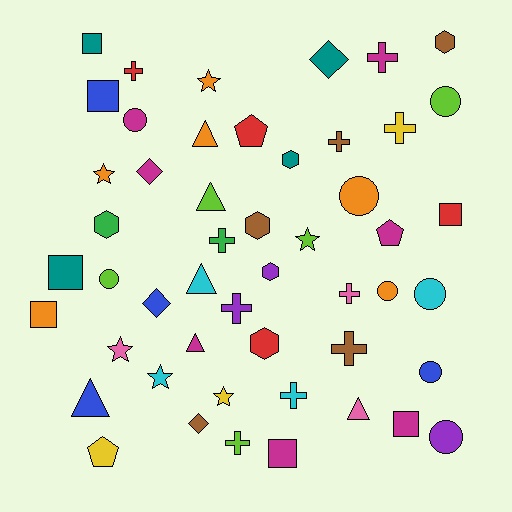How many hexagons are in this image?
There are 6 hexagons.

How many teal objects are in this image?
There are 4 teal objects.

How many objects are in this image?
There are 50 objects.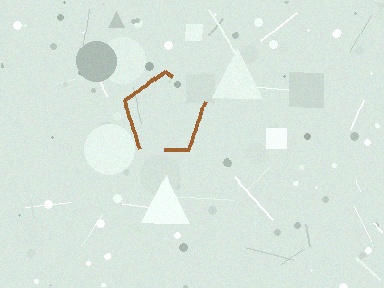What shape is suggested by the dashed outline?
The dashed outline suggests a pentagon.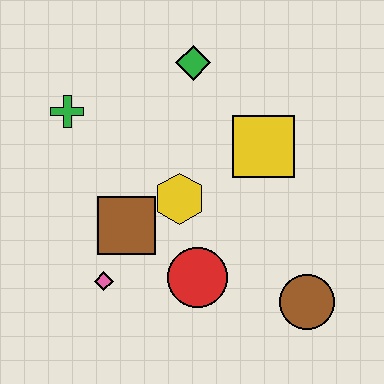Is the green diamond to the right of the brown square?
Yes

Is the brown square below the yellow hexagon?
Yes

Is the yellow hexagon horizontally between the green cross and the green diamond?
Yes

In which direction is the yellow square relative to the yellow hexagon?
The yellow square is to the right of the yellow hexagon.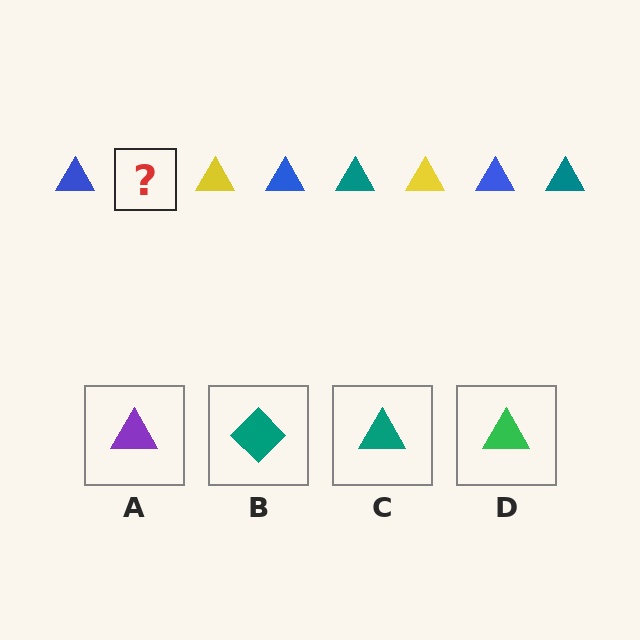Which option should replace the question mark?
Option C.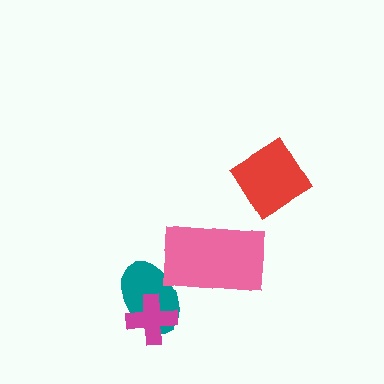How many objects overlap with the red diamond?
0 objects overlap with the red diamond.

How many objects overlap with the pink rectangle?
1 object overlaps with the pink rectangle.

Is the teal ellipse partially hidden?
Yes, it is partially covered by another shape.